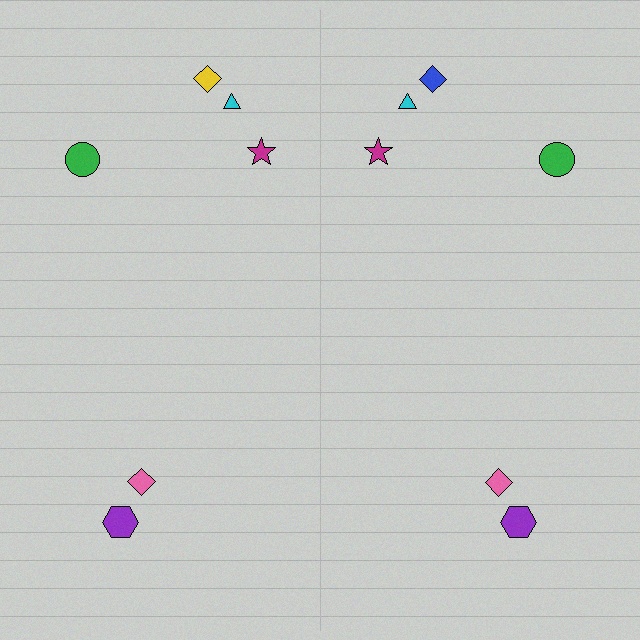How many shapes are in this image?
There are 12 shapes in this image.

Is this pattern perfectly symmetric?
No, the pattern is not perfectly symmetric. The blue diamond on the right side breaks the symmetry — its mirror counterpart is yellow.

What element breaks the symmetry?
The blue diamond on the right side breaks the symmetry — its mirror counterpart is yellow.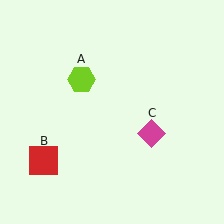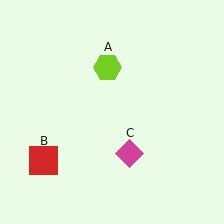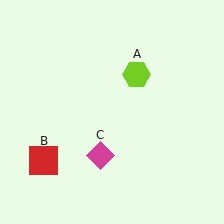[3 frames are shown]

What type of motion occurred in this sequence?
The lime hexagon (object A), magenta diamond (object C) rotated clockwise around the center of the scene.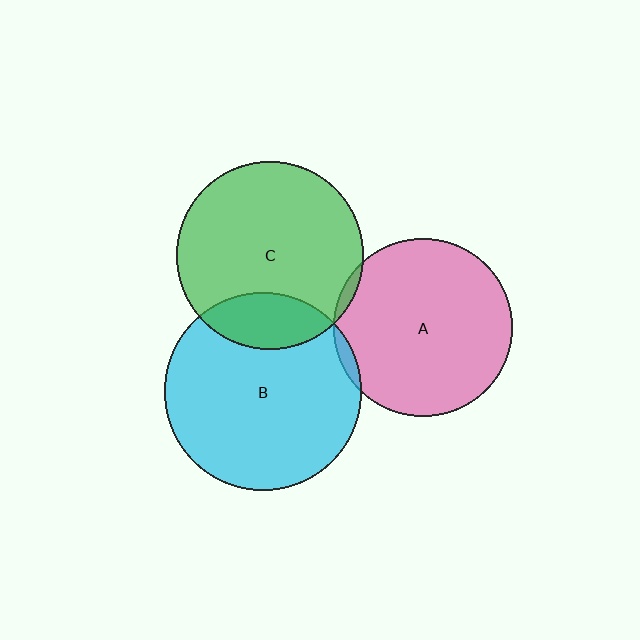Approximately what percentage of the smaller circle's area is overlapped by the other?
Approximately 5%.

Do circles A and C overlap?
Yes.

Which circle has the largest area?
Circle B (cyan).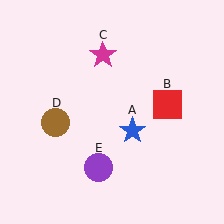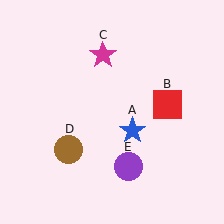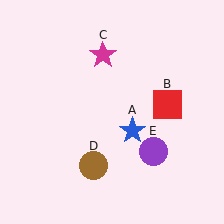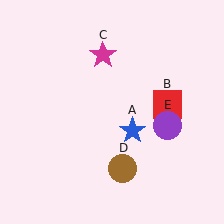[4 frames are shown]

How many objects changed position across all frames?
2 objects changed position: brown circle (object D), purple circle (object E).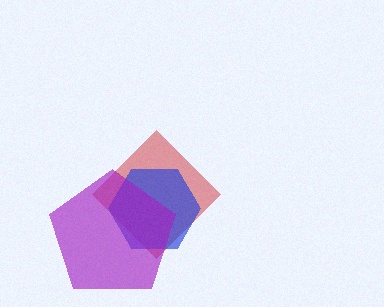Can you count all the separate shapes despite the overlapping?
Yes, there are 3 separate shapes.